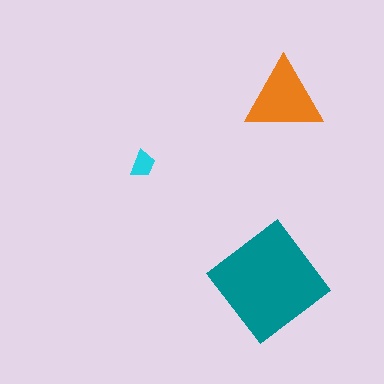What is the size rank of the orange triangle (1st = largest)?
2nd.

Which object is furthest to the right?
The orange triangle is rightmost.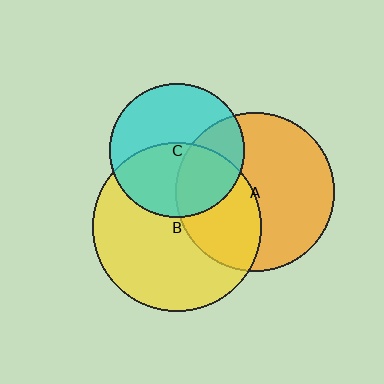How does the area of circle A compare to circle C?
Approximately 1.4 times.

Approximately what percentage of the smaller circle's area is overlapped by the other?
Approximately 50%.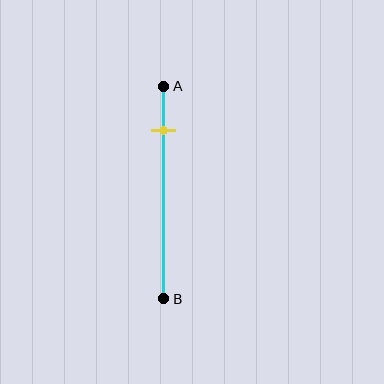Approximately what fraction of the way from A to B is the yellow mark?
The yellow mark is approximately 20% of the way from A to B.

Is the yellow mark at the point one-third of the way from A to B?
No, the mark is at about 20% from A, not at the 33% one-third point.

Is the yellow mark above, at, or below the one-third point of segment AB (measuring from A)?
The yellow mark is above the one-third point of segment AB.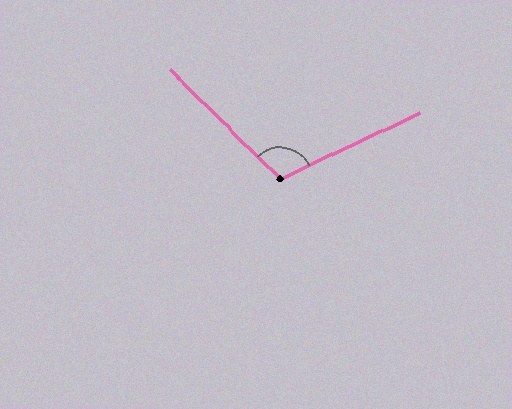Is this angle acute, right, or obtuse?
It is obtuse.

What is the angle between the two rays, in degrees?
Approximately 110 degrees.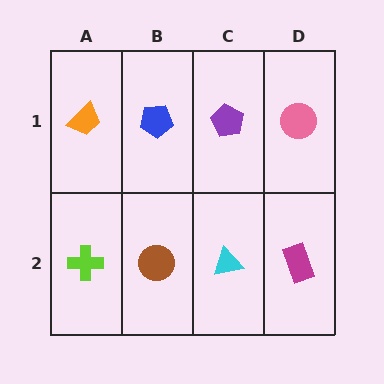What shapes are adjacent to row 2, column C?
A purple pentagon (row 1, column C), a brown circle (row 2, column B), a magenta rectangle (row 2, column D).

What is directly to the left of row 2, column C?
A brown circle.